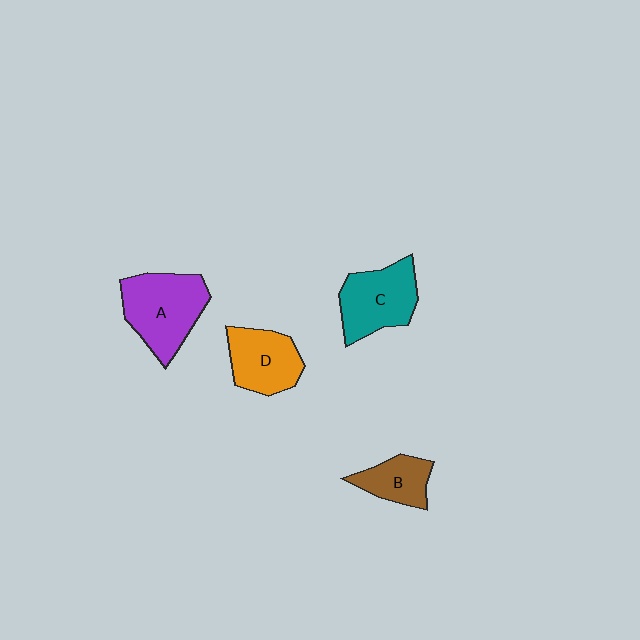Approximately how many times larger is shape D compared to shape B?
Approximately 1.4 times.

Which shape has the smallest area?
Shape B (brown).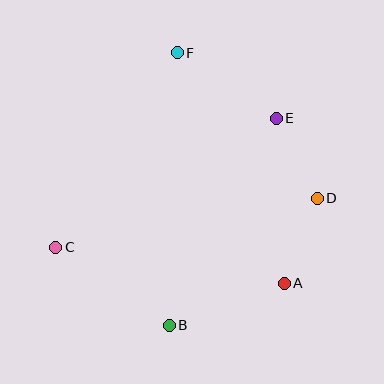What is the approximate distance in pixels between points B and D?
The distance between B and D is approximately 195 pixels.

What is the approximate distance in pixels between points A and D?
The distance between A and D is approximately 91 pixels.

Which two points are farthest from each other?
Points B and F are farthest from each other.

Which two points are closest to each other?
Points D and E are closest to each other.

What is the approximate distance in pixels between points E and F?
The distance between E and F is approximately 118 pixels.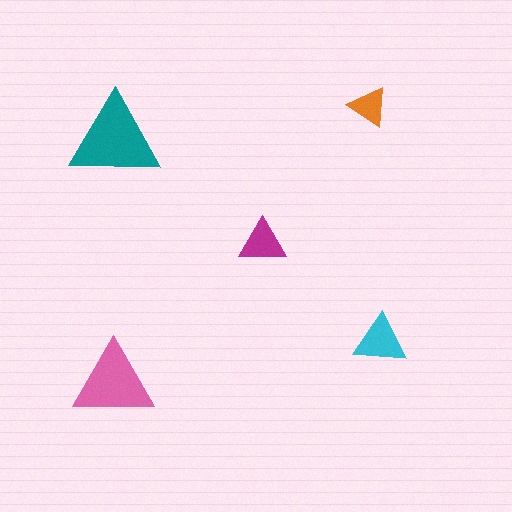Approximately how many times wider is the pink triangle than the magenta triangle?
About 1.5 times wider.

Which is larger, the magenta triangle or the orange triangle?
The magenta one.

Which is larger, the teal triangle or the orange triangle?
The teal one.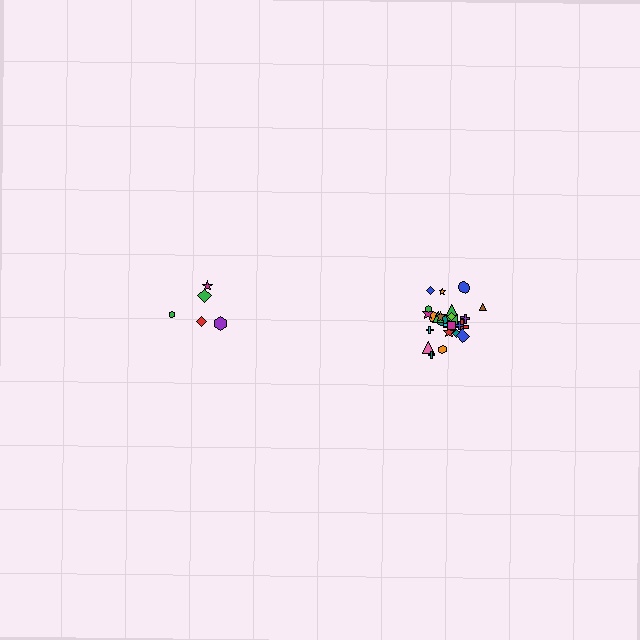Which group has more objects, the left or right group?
The right group.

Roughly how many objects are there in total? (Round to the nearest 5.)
Roughly 30 objects in total.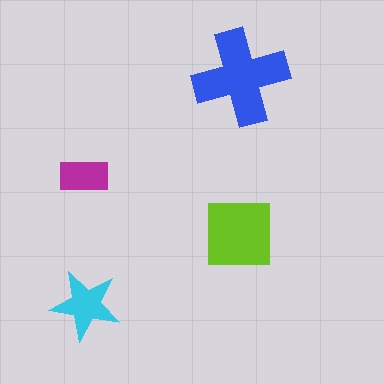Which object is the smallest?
The magenta rectangle.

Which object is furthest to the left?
The magenta rectangle is leftmost.